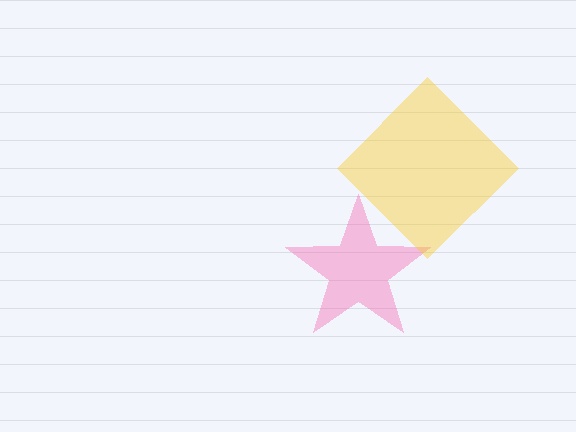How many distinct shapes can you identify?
There are 2 distinct shapes: a pink star, a yellow diamond.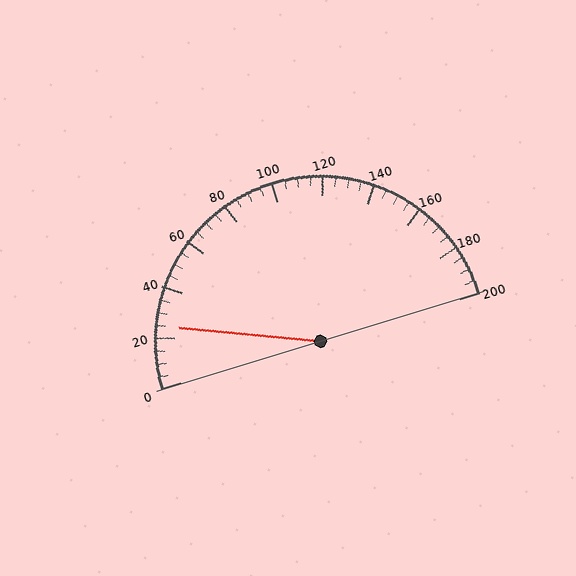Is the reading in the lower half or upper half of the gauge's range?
The reading is in the lower half of the range (0 to 200).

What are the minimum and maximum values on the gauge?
The gauge ranges from 0 to 200.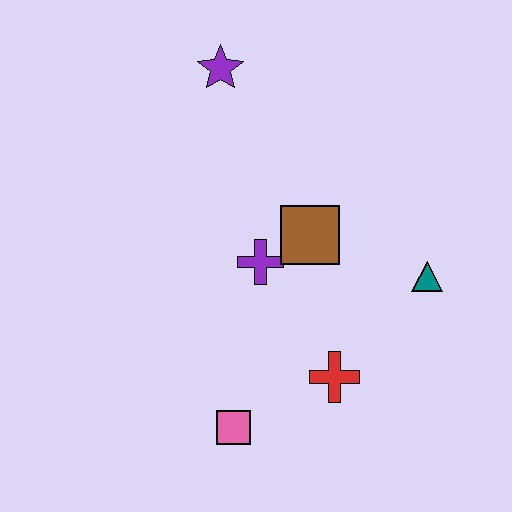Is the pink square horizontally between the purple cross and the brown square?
No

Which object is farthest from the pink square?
The purple star is farthest from the pink square.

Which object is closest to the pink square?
The red cross is closest to the pink square.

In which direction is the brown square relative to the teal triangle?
The brown square is to the left of the teal triangle.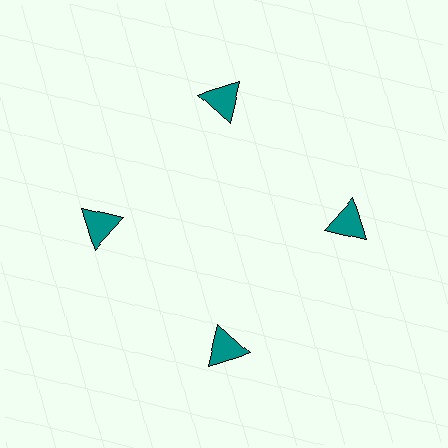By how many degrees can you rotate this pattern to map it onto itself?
The pattern maps onto itself every 90 degrees of rotation.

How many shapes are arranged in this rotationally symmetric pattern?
There are 4 shapes, arranged in 4 groups of 1.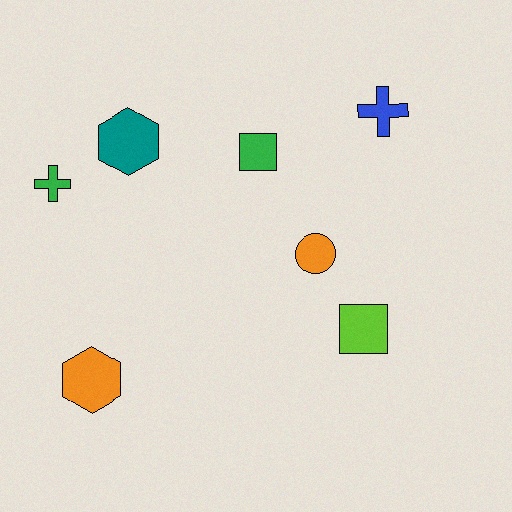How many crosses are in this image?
There are 2 crosses.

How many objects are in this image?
There are 7 objects.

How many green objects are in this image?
There are 2 green objects.